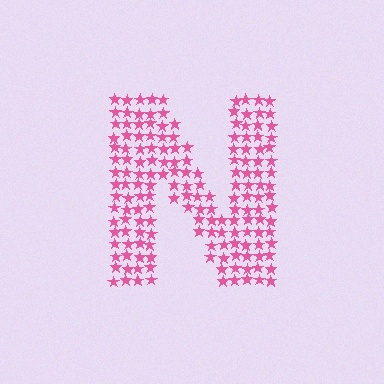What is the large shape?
The large shape is the letter N.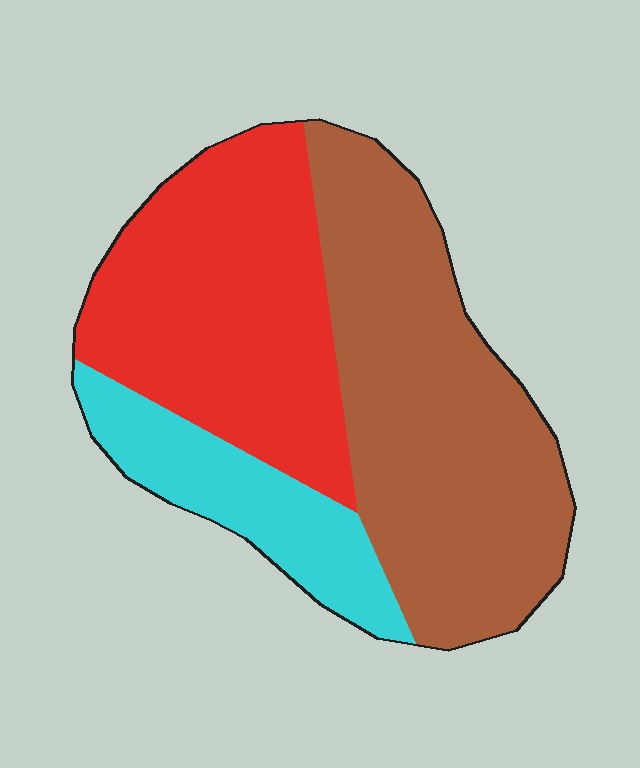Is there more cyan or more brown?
Brown.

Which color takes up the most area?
Brown, at roughly 45%.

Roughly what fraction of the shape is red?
Red takes up between a quarter and a half of the shape.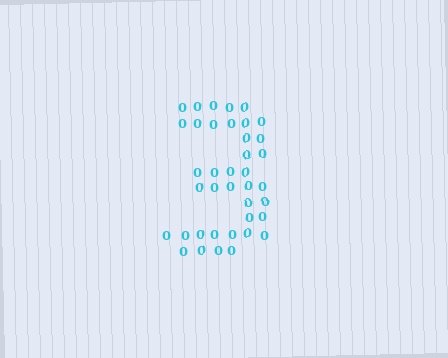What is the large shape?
The large shape is the digit 3.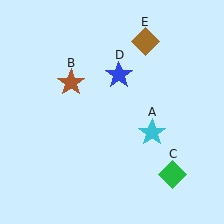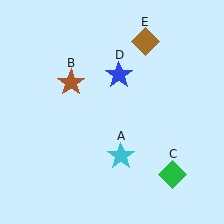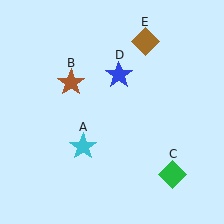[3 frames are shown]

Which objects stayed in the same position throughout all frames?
Brown star (object B) and green diamond (object C) and blue star (object D) and brown diamond (object E) remained stationary.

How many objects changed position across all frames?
1 object changed position: cyan star (object A).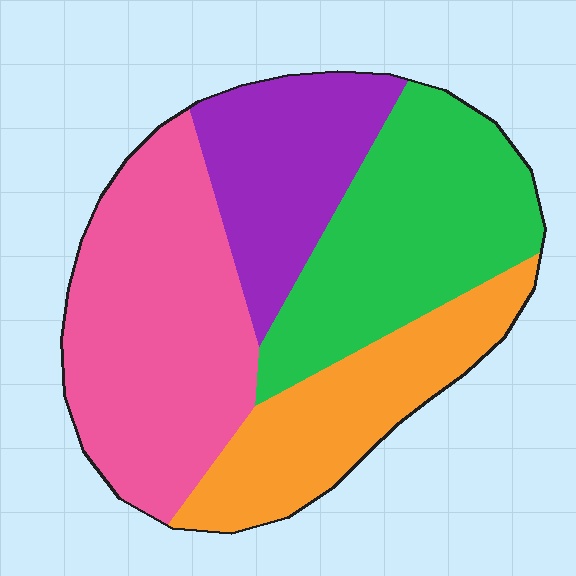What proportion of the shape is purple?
Purple covers 19% of the shape.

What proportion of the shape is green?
Green covers roughly 30% of the shape.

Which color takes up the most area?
Pink, at roughly 35%.